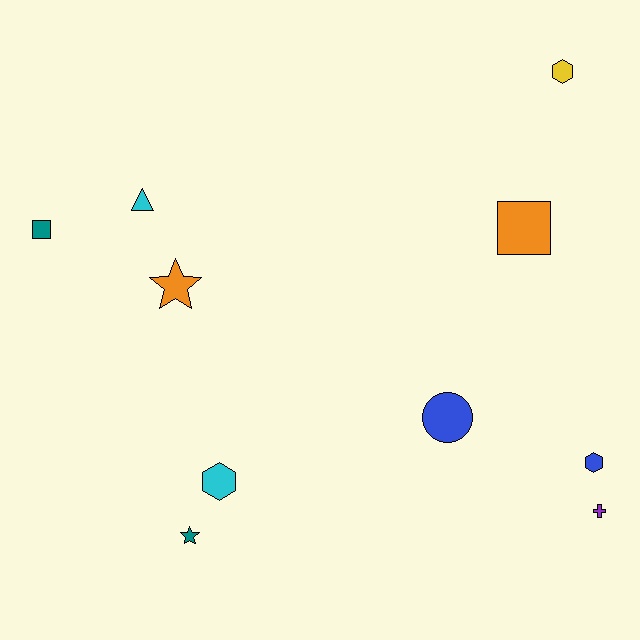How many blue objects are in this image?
There are 2 blue objects.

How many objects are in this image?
There are 10 objects.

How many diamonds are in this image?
There are no diamonds.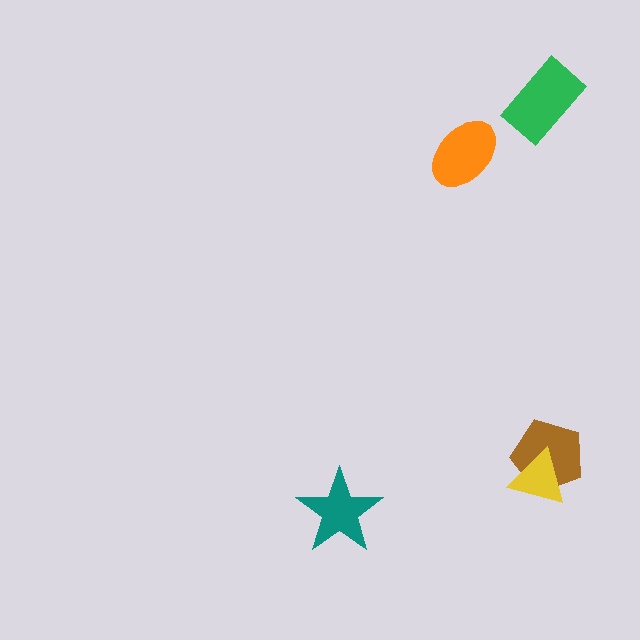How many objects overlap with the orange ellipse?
0 objects overlap with the orange ellipse.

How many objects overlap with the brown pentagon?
1 object overlaps with the brown pentagon.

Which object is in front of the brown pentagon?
The yellow triangle is in front of the brown pentagon.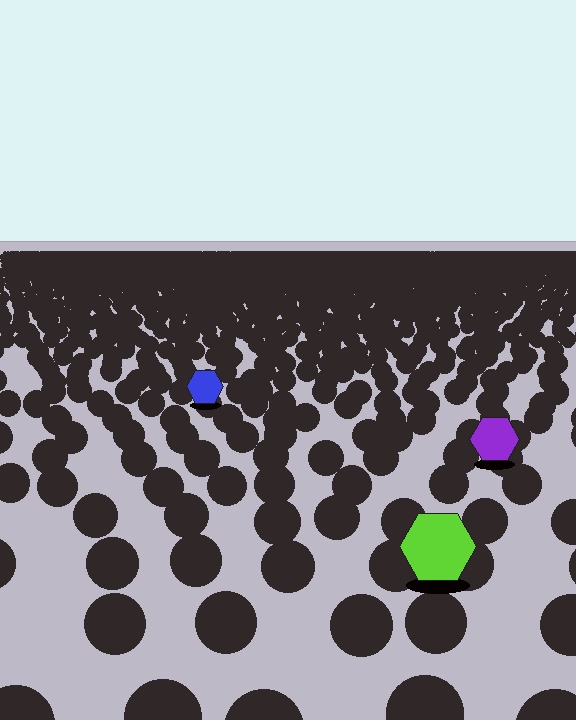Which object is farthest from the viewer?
The blue hexagon is farthest from the viewer. It appears smaller and the ground texture around it is denser.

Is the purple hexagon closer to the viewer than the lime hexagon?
No. The lime hexagon is closer — you can tell from the texture gradient: the ground texture is coarser near it.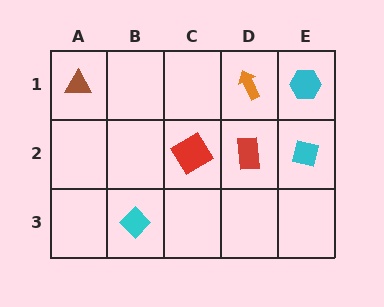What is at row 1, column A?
A brown triangle.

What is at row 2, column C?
A red diamond.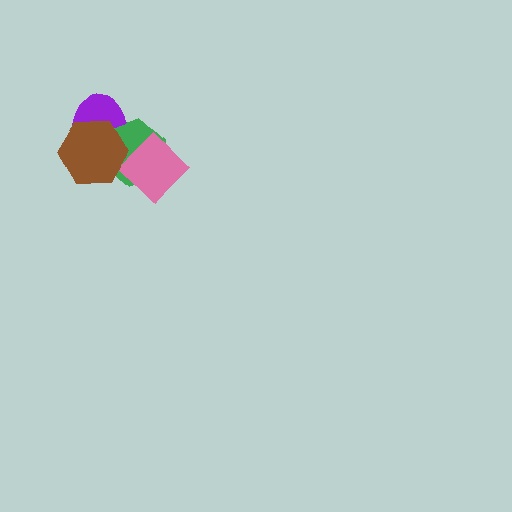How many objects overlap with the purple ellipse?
3 objects overlap with the purple ellipse.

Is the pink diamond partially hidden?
Yes, it is partially covered by another shape.